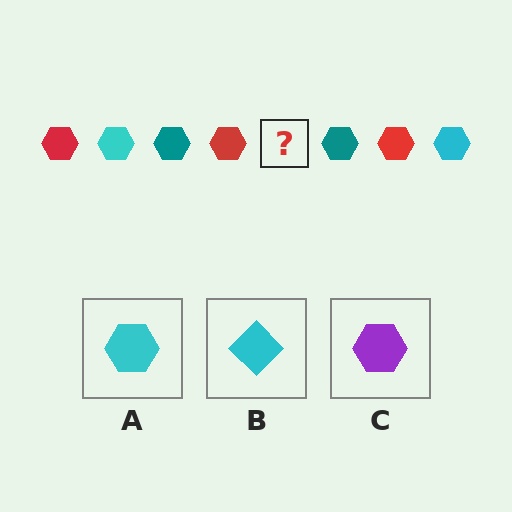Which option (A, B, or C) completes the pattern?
A.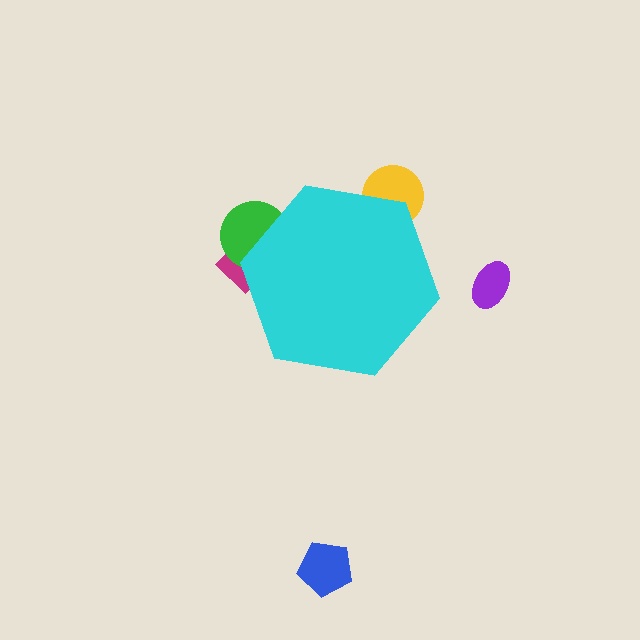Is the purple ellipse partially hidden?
No, the purple ellipse is fully visible.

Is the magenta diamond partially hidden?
Yes, the magenta diamond is partially hidden behind the cyan hexagon.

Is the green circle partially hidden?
Yes, the green circle is partially hidden behind the cyan hexagon.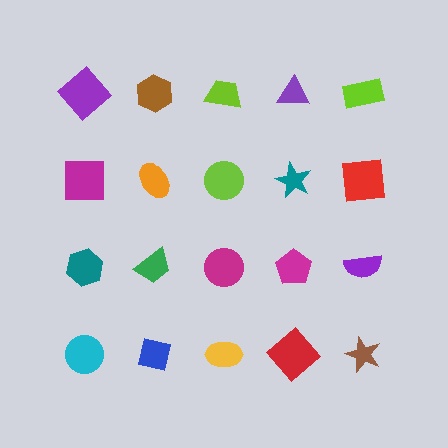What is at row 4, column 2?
A blue square.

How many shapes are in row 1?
5 shapes.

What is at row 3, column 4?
A magenta pentagon.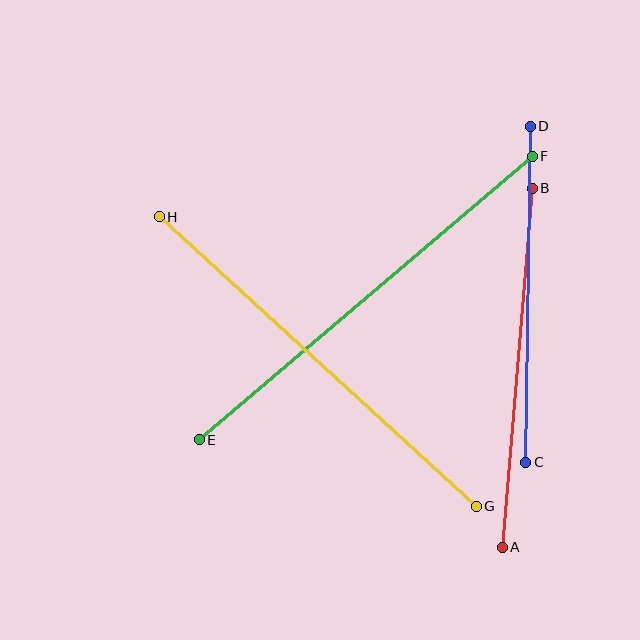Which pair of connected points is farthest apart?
Points E and F are farthest apart.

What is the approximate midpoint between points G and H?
The midpoint is at approximately (318, 362) pixels.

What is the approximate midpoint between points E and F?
The midpoint is at approximately (366, 298) pixels.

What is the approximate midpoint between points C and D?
The midpoint is at approximately (528, 294) pixels.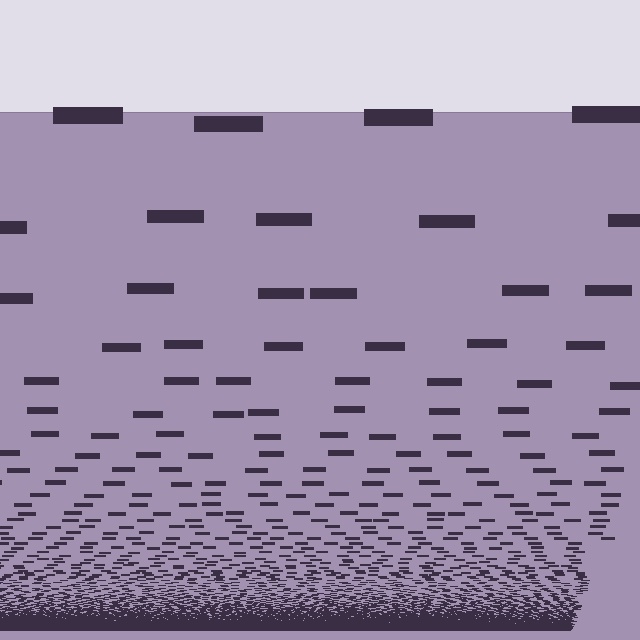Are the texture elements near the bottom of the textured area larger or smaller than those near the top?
Smaller. The gradient is inverted — elements near the bottom are smaller and denser.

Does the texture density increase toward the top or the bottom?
Density increases toward the bottom.